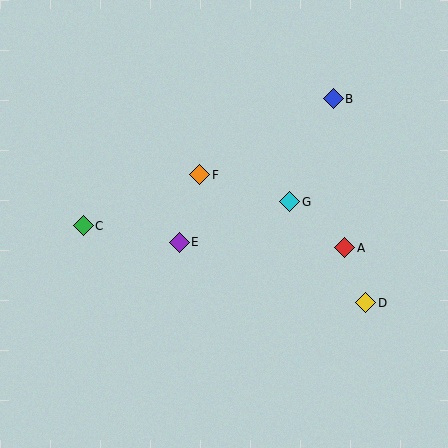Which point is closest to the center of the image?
Point E at (179, 242) is closest to the center.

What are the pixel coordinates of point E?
Point E is at (179, 242).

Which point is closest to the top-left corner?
Point C is closest to the top-left corner.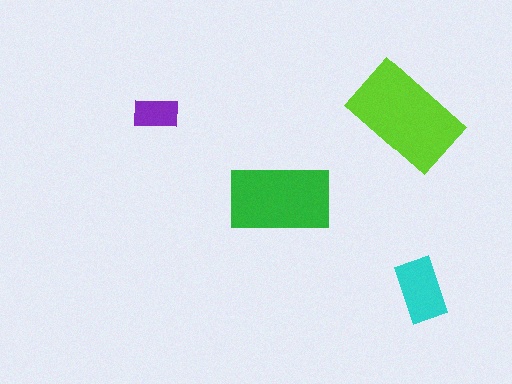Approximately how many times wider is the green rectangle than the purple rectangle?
About 2.5 times wider.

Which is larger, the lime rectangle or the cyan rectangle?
The lime one.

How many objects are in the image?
There are 4 objects in the image.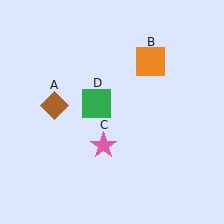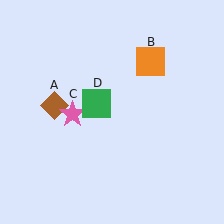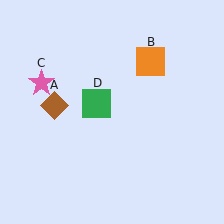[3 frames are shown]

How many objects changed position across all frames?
1 object changed position: pink star (object C).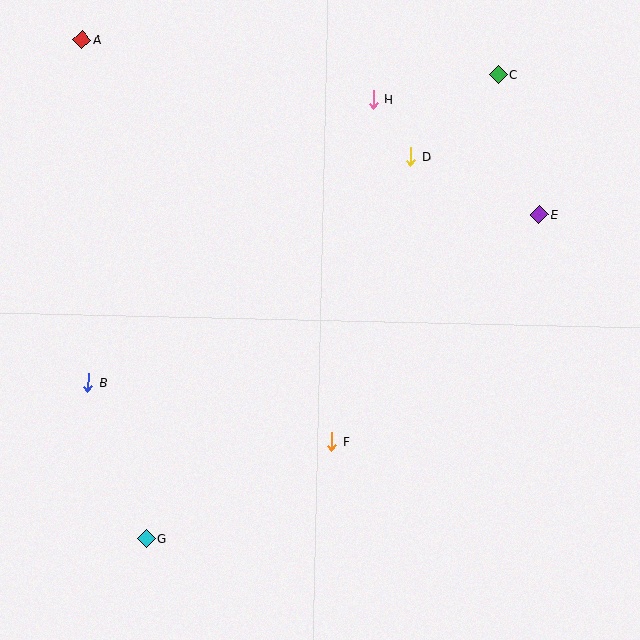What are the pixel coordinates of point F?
Point F is at (332, 441).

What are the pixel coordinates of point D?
Point D is at (411, 157).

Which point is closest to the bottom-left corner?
Point G is closest to the bottom-left corner.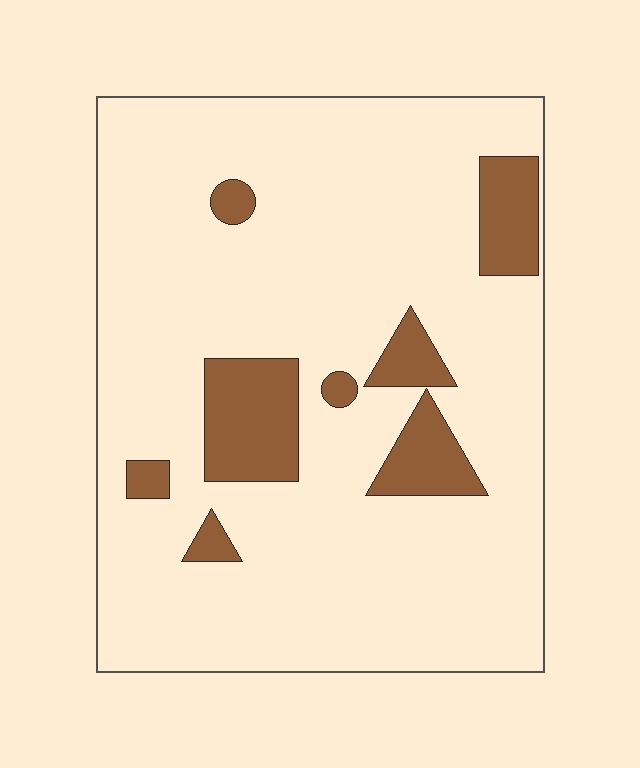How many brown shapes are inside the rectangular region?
8.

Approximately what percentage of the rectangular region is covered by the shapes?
Approximately 15%.